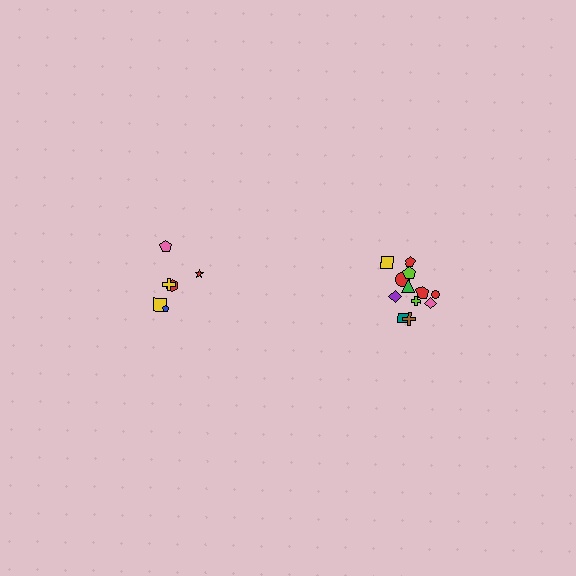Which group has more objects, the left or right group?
The right group.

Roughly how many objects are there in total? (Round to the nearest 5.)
Roughly 20 objects in total.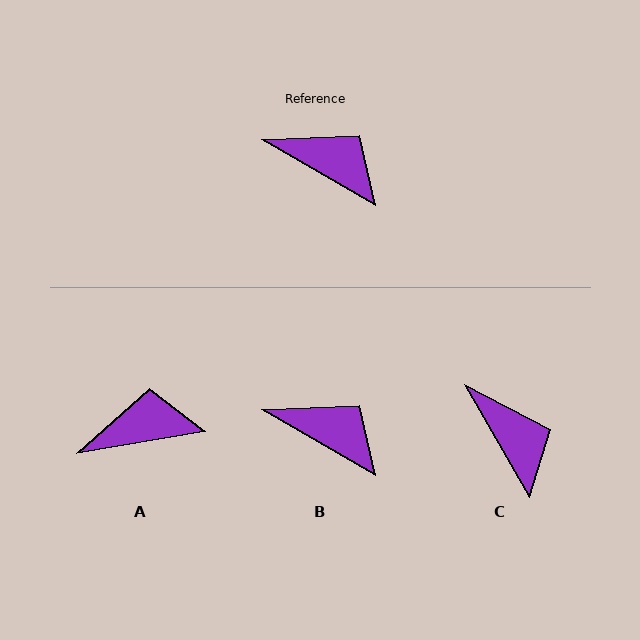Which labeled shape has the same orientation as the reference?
B.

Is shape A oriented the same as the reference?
No, it is off by about 39 degrees.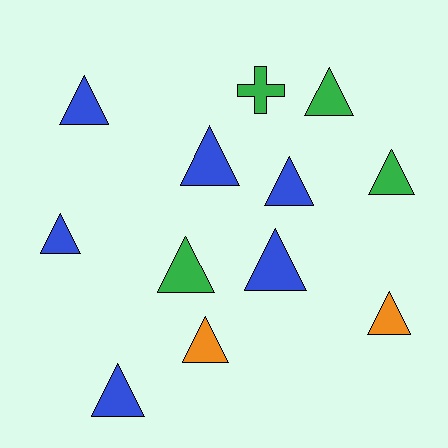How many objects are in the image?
There are 12 objects.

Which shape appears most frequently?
Triangle, with 11 objects.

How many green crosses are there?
There is 1 green cross.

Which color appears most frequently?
Blue, with 6 objects.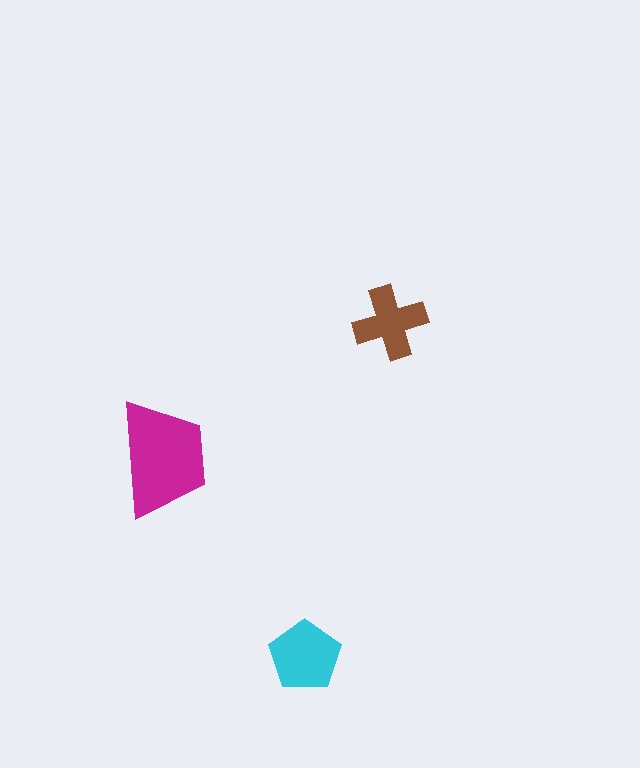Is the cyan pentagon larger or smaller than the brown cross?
Larger.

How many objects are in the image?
There are 3 objects in the image.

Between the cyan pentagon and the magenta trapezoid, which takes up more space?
The magenta trapezoid.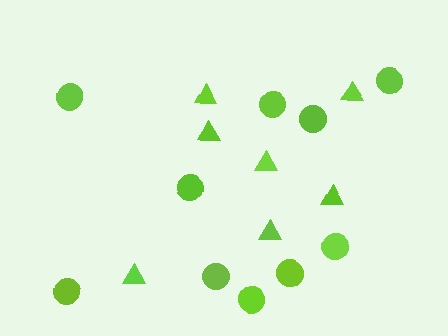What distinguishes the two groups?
There are 2 groups: one group of triangles (7) and one group of circles (10).